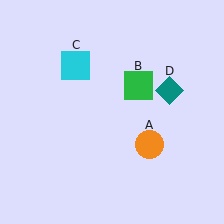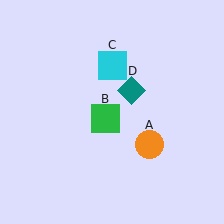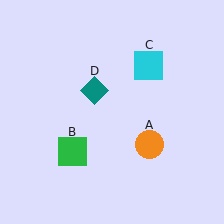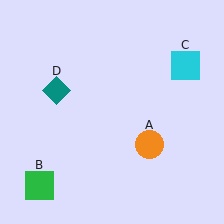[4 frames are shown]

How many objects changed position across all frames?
3 objects changed position: green square (object B), cyan square (object C), teal diamond (object D).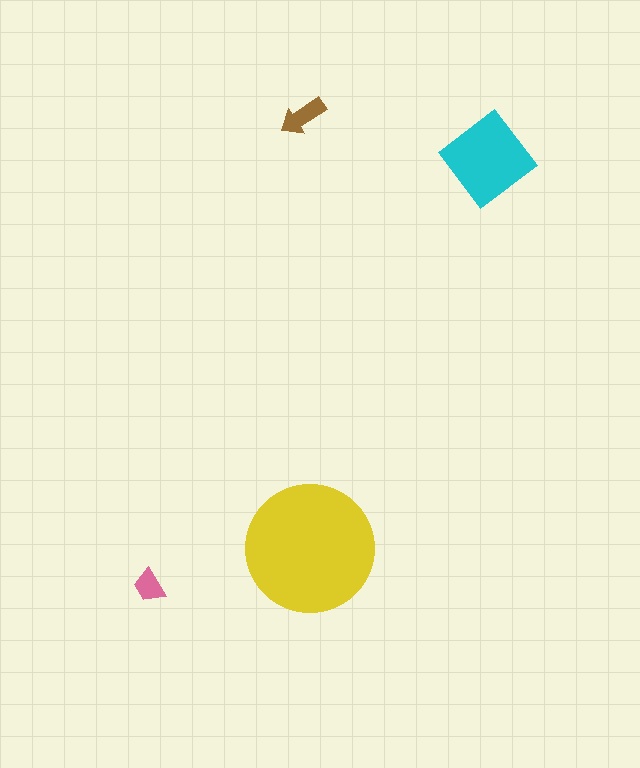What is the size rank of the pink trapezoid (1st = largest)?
4th.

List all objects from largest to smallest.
The yellow circle, the cyan diamond, the brown arrow, the pink trapezoid.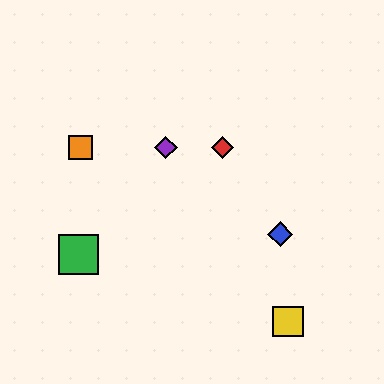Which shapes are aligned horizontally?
The red diamond, the purple diamond, the orange square are aligned horizontally.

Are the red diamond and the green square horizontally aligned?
No, the red diamond is at y≈147 and the green square is at y≈255.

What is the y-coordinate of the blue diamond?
The blue diamond is at y≈234.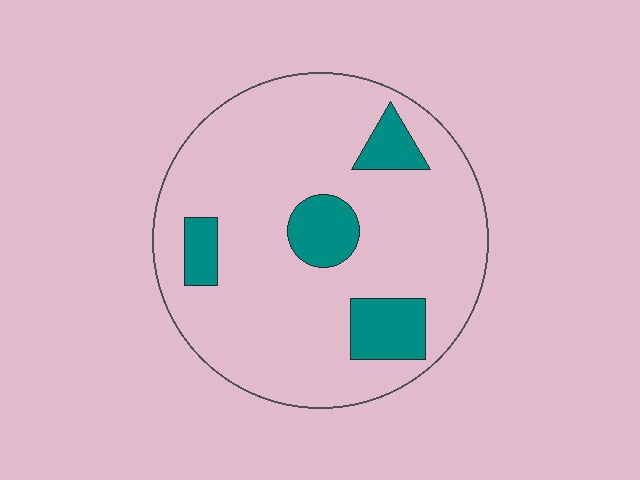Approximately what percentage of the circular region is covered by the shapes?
Approximately 15%.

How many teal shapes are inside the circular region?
4.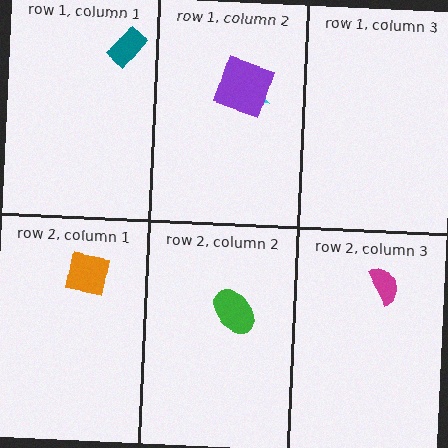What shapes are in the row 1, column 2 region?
The cyan star, the purple square.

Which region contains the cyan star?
The row 1, column 2 region.